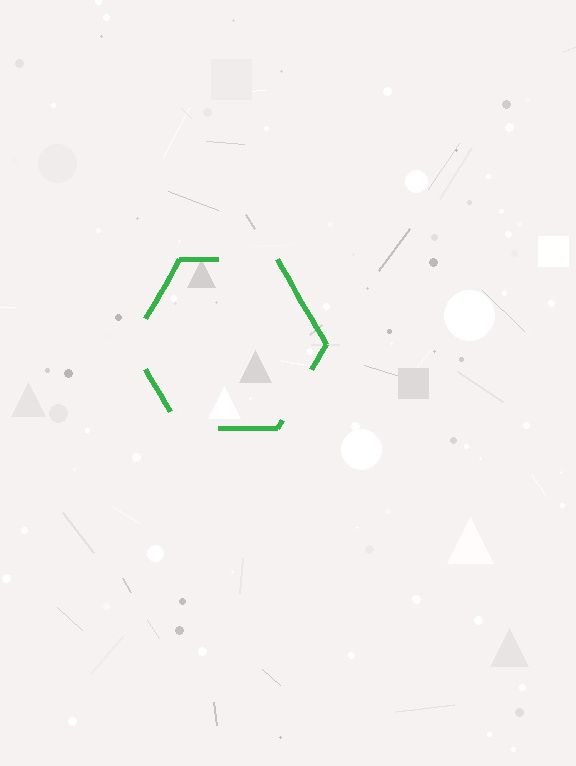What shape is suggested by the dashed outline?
The dashed outline suggests a hexagon.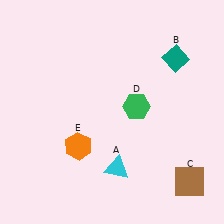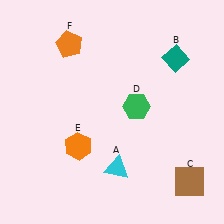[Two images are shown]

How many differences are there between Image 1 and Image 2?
There is 1 difference between the two images.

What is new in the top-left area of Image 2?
An orange pentagon (F) was added in the top-left area of Image 2.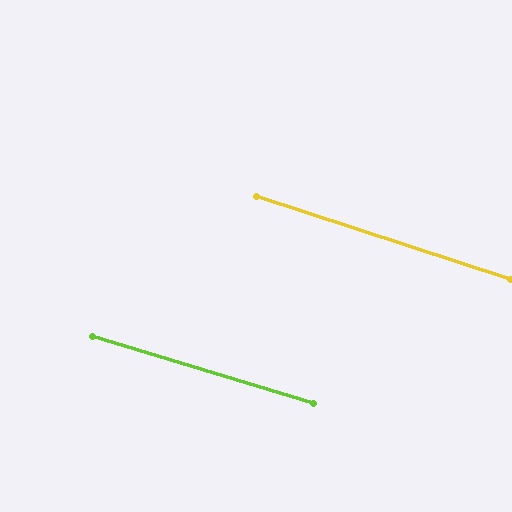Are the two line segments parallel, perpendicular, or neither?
Parallel — their directions differ by only 1.3°.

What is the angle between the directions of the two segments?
Approximately 1 degree.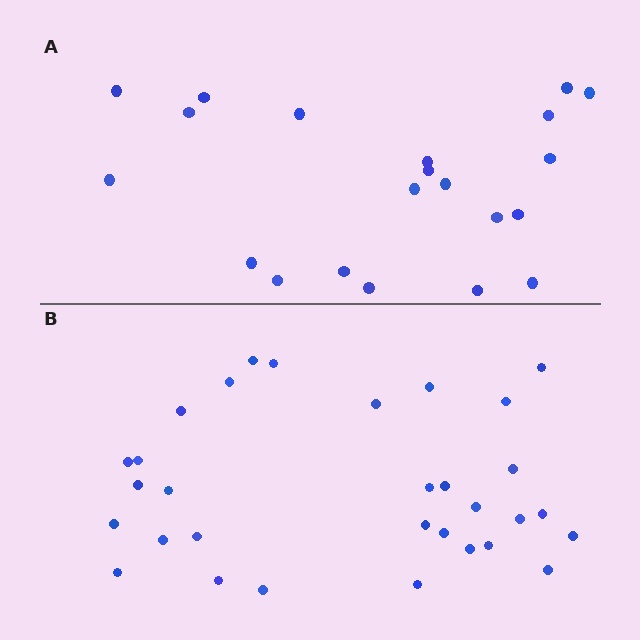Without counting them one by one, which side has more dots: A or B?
Region B (the bottom region) has more dots.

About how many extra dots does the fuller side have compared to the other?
Region B has roughly 10 or so more dots than region A.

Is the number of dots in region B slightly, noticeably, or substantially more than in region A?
Region B has substantially more. The ratio is roughly 1.5 to 1.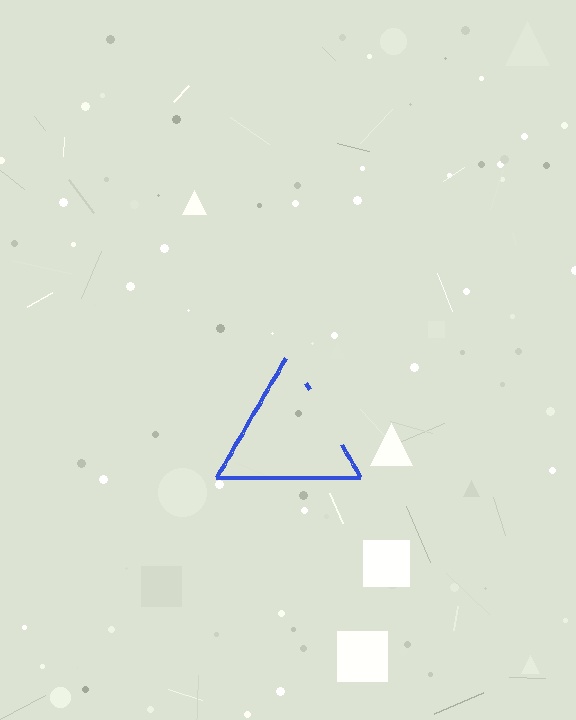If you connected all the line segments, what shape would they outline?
They would outline a triangle.